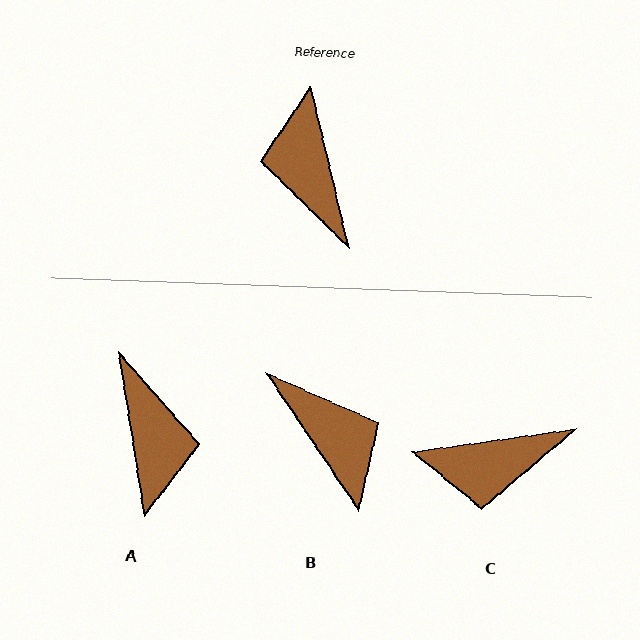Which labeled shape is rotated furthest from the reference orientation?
A, about 176 degrees away.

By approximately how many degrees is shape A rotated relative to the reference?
Approximately 176 degrees counter-clockwise.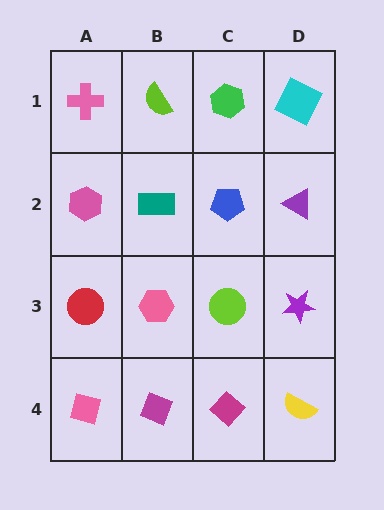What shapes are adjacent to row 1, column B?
A teal rectangle (row 2, column B), a pink cross (row 1, column A), a green hexagon (row 1, column C).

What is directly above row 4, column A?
A red circle.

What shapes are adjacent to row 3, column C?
A blue pentagon (row 2, column C), a magenta diamond (row 4, column C), a pink hexagon (row 3, column B), a purple star (row 3, column D).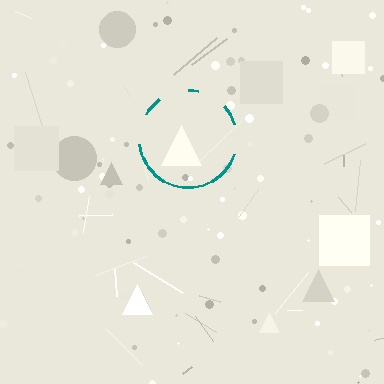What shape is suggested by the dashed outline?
The dashed outline suggests a circle.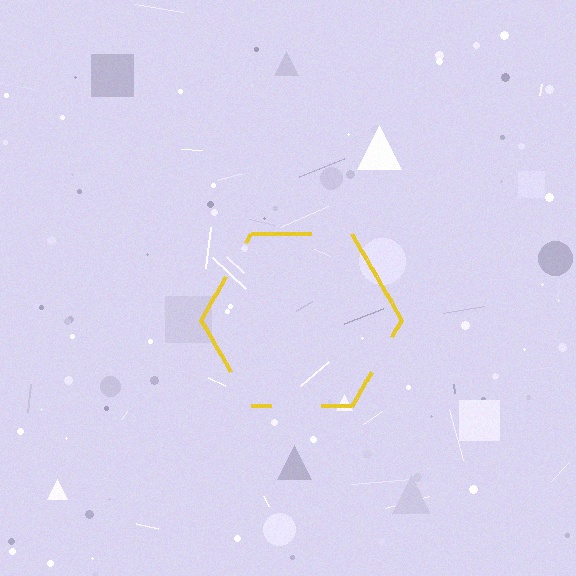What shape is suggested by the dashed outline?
The dashed outline suggests a hexagon.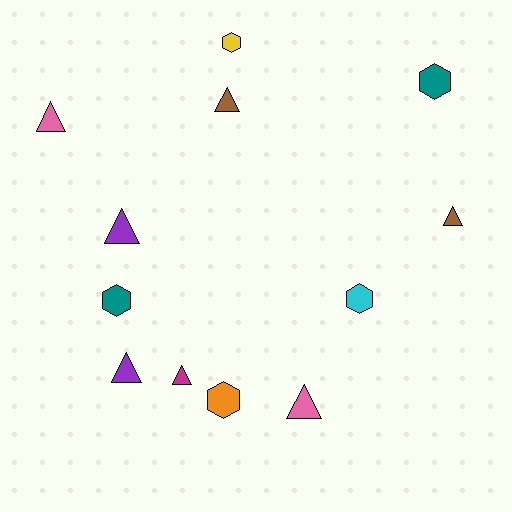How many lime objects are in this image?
There are no lime objects.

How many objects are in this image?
There are 12 objects.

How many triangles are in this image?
There are 7 triangles.